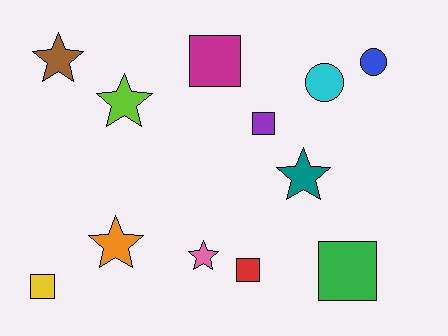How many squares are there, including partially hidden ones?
There are 5 squares.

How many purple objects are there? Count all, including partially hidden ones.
There is 1 purple object.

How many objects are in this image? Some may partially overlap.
There are 12 objects.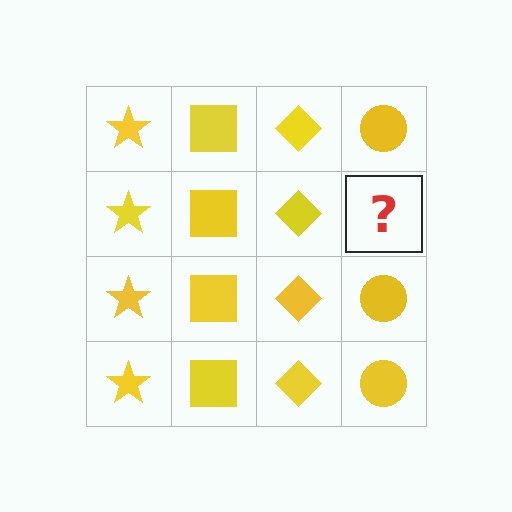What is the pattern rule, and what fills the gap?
The rule is that each column has a consistent shape. The gap should be filled with a yellow circle.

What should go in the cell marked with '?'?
The missing cell should contain a yellow circle.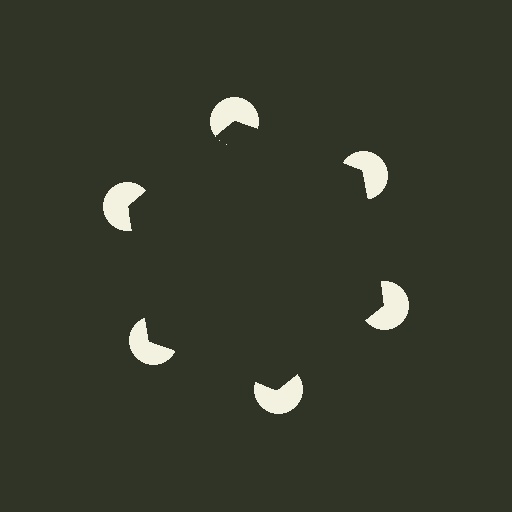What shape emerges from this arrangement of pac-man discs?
An illusory hexagon — its edges are inferred from the aligned wedge cuts in the pac-man discs, not physically drawn.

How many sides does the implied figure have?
6 sides.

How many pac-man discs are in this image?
There are 6 — one at each vertex of the illusory hexagon.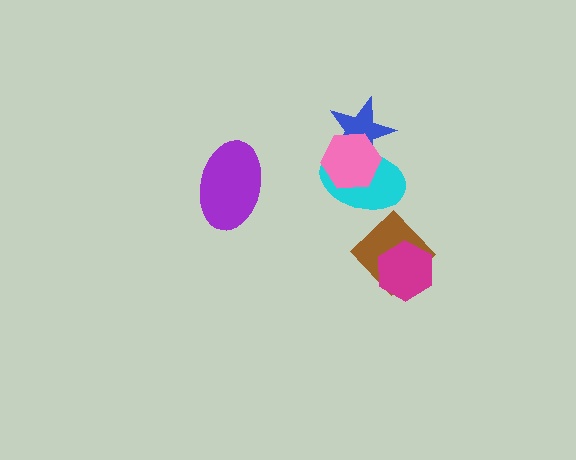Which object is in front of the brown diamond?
The magenta hexagon is in front of the brown diamond.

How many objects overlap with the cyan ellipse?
2 objects overlap with the cyan ellipse.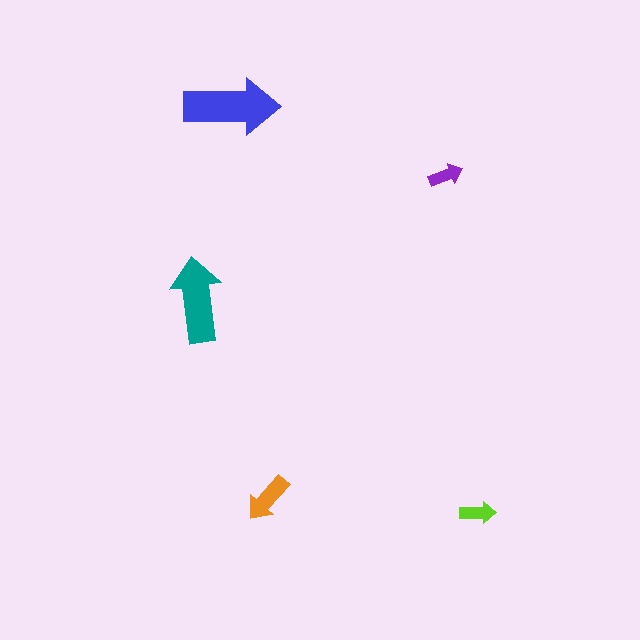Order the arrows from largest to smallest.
the blue one, the teal one, the orange one, the lime one, the purple one.